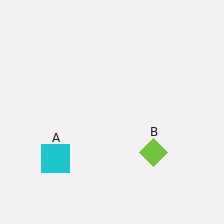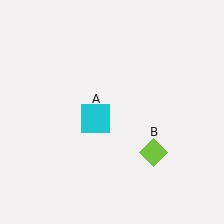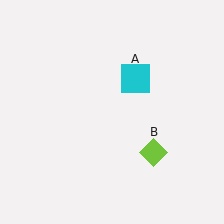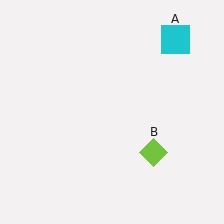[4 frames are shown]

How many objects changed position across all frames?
1 object changed position: cyan square (object A).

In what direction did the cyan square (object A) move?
The cyan square (object A) moved up and to the right.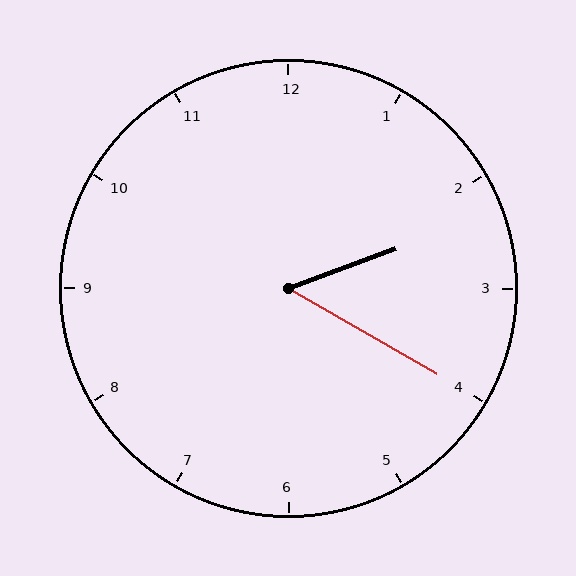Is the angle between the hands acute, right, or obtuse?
It is acute.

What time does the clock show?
2:20.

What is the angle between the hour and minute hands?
Approximately 50 degrees.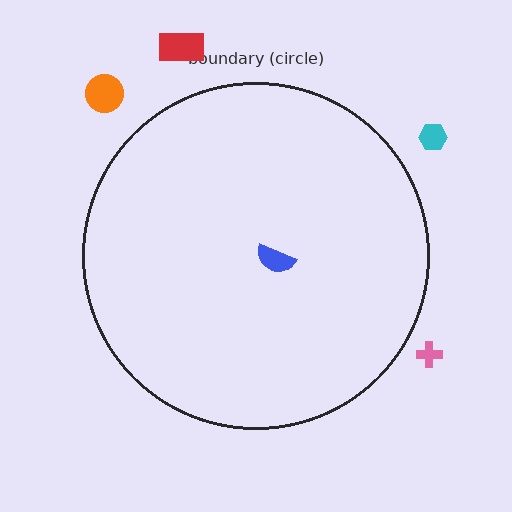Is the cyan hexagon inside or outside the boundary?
Outside.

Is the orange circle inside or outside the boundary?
Outside.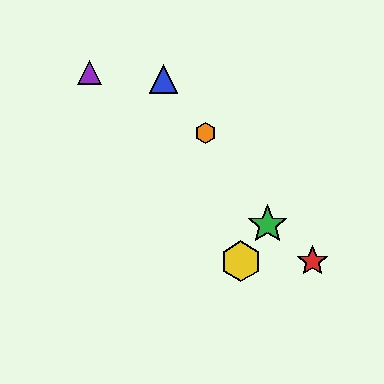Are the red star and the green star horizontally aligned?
No, the red star is at y≈261 and the green star is at y≈224.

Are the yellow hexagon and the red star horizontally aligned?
Yes, both are at y≈261.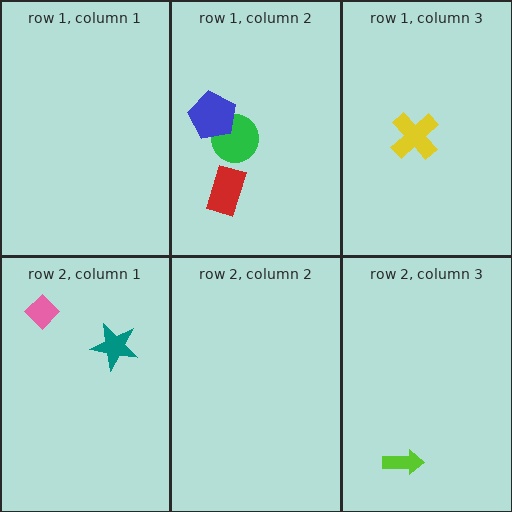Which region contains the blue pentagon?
The row 1, column 2 region.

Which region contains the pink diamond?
The row 2, column 1 region.